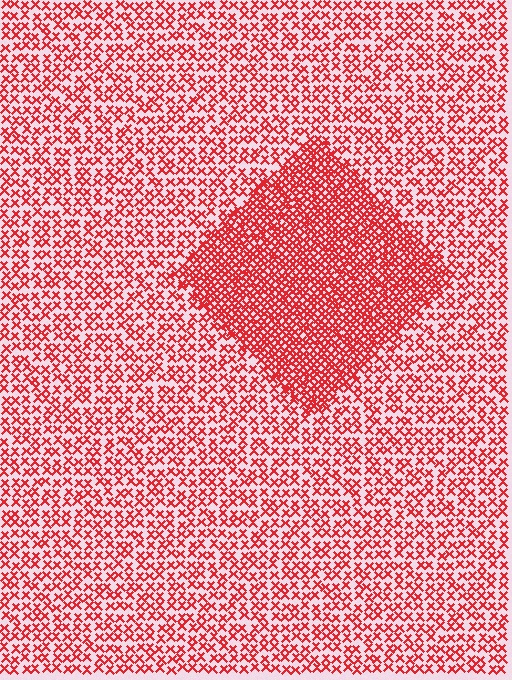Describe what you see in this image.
The image contains small red elements arranged at two different densities. A diamond-shaped region is visible where the elements are more densely packed than the surrounding area.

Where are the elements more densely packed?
The elements are more densely packed inside the diamond boundary.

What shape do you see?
I see a diamond.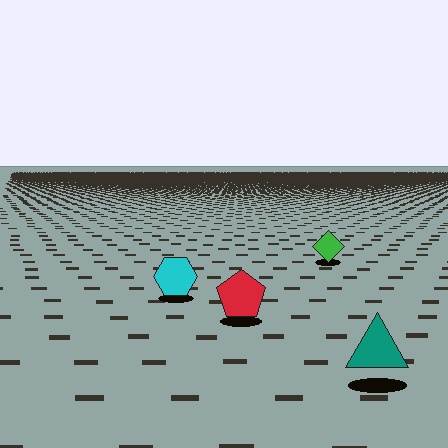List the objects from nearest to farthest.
From nearest to farthest: the teal triangle, the red pentagon, the cyan hexagon, the green diamond.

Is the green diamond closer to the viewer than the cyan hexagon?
No. The cyan hexagon is closer — you can tell from the texture gradient: the ground texture is coarser near it.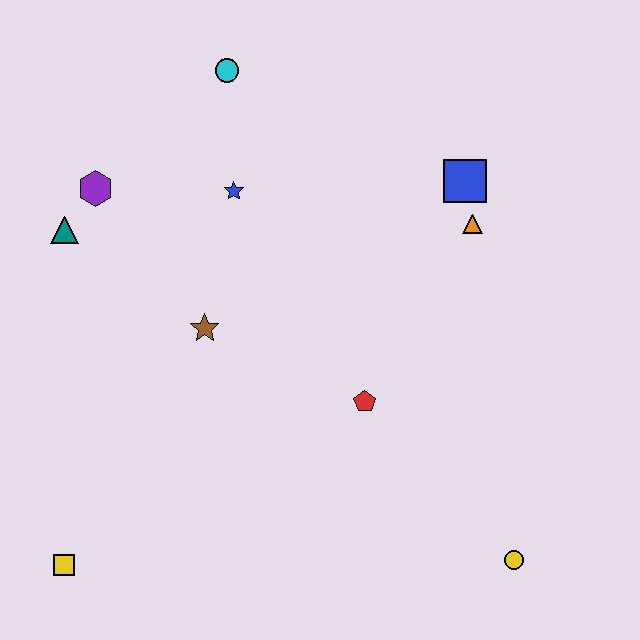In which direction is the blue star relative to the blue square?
The blue star is to the left of the blue square.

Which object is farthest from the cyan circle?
The yellow circle is farthest from the cyan circle.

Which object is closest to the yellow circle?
The red pentagon is closest to the yellow circle.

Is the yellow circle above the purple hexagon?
No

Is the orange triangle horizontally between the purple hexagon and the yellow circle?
Yes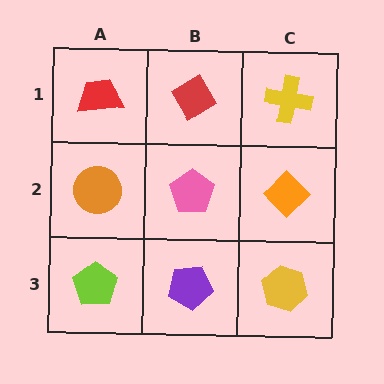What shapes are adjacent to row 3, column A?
An orange circle (row 2, column A), a purple pentagon (row 3, column B).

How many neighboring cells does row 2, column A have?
3.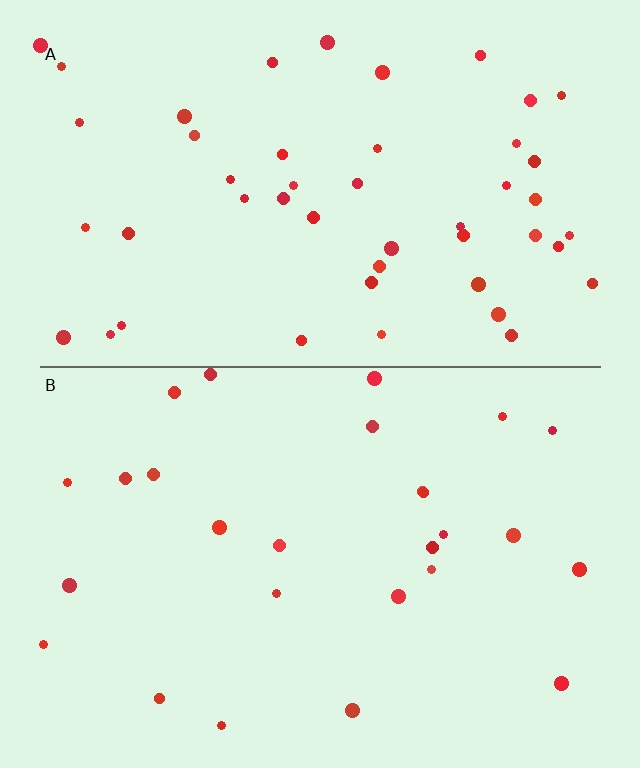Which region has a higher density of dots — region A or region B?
A (the top).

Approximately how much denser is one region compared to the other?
Approximately 1.8× — region A over region B.